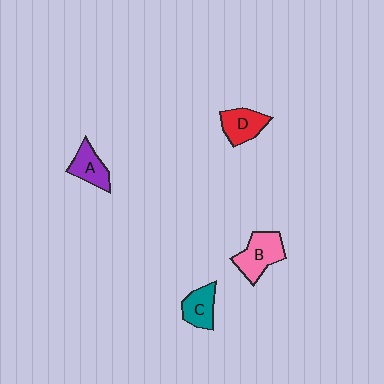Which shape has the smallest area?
Shape A (purple).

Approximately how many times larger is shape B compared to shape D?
Approximately 1.2 times.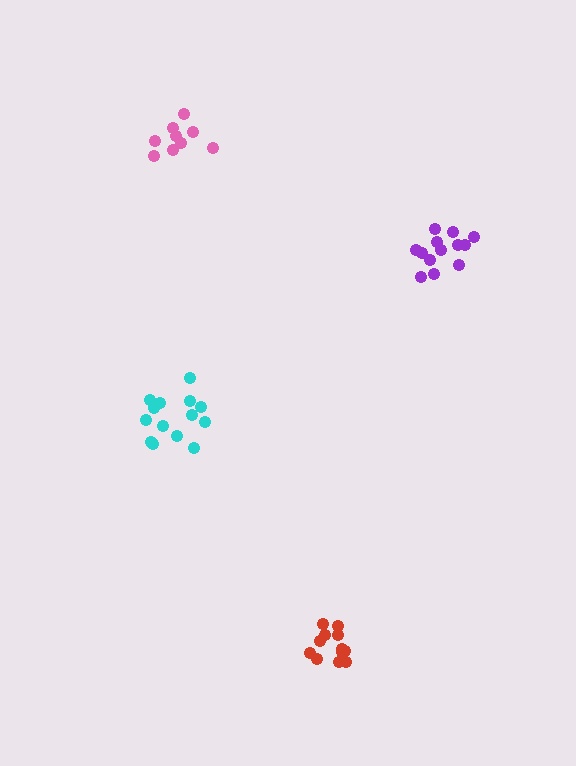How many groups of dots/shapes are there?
There are 4 groups.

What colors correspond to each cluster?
The clusters are colored: pink, red, cyan, purple.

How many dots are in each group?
Group 1: 9 dots, Group 2: 12 dots, Group 3: 14 dots, Group 4: 13 dots (48 total).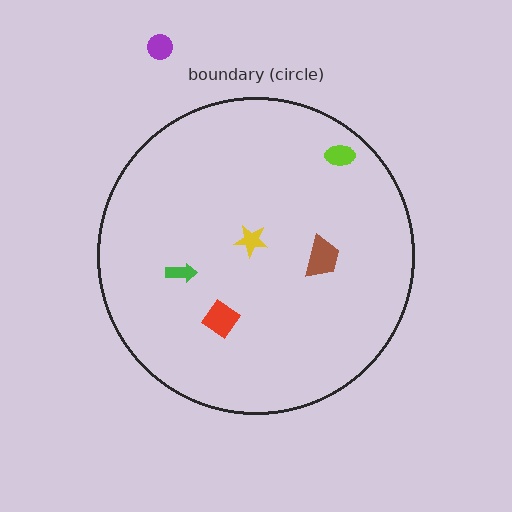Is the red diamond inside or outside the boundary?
Inside.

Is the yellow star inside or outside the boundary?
Inside.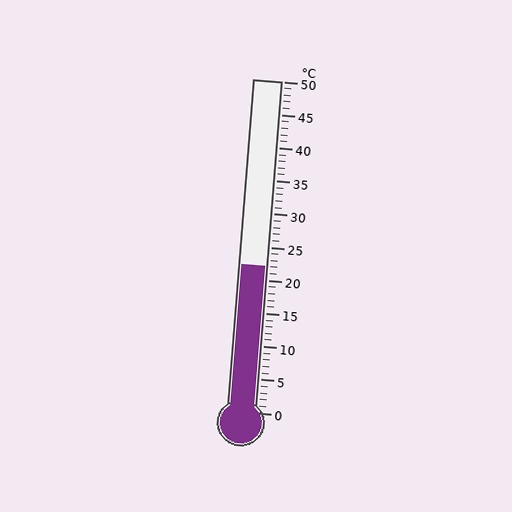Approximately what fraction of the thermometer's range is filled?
The thermometer is filled to approximately 45% of its range.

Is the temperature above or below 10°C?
The temperature is above 10°C.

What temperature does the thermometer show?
The thermometer shows approximately 22°C.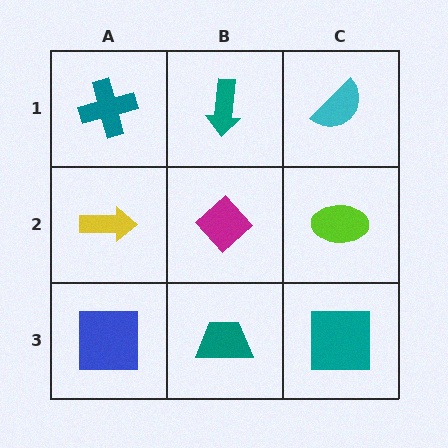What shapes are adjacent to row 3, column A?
A yellow arrow (row 2, column A), a teal trapezoid (row 3, column B).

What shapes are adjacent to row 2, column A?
A teal cross (row 1, column A), a blue square (row 3, column A), a magenta diamond (row 2, column B).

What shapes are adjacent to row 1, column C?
A lime ellipse (row 2, column C), a teal arrow (row 1, column B).